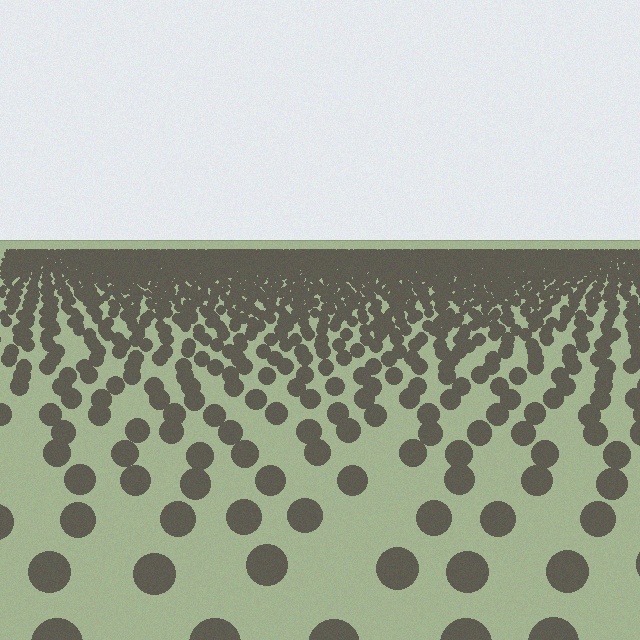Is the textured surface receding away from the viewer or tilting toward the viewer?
The surface is receding away from the viewer. Texture elements get smaller and denser toward the top.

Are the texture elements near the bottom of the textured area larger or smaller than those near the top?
Larger. Near the bottom, elements are closer to the viewer and appear at a bigger on-screen size.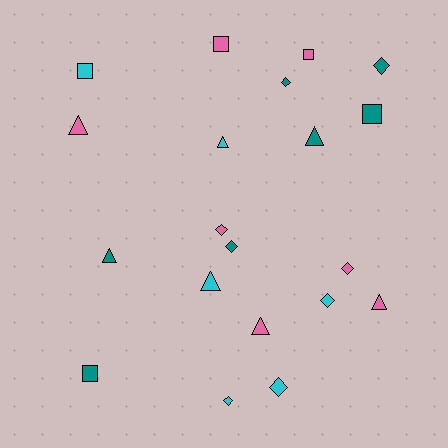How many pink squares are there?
There are 2 pink squares.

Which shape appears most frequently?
Diamond, with 8 objects.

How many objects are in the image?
There are 20 objects.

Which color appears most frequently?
Pink, with 7 objects.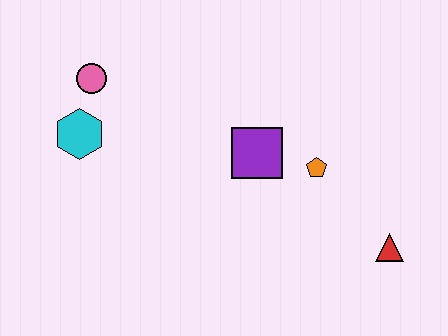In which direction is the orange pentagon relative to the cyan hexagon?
The orange pentagon is to the right of the cyan hexagon.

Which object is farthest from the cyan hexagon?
The red triangle is farthest from the cyan hexagon.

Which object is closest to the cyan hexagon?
The pink circle is closest to the cyan hexagon.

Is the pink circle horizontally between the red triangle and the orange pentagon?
No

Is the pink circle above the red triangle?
Yes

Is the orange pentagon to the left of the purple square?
No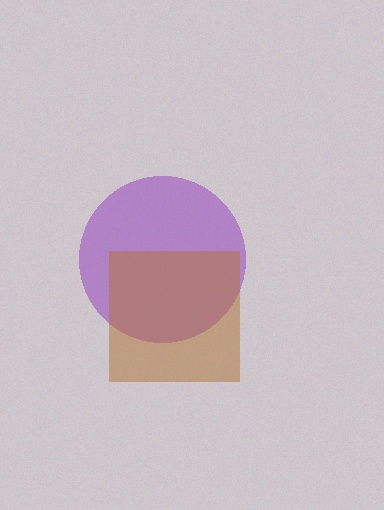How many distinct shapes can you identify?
There are 2 distinct shapes: a purple circle, a brown square.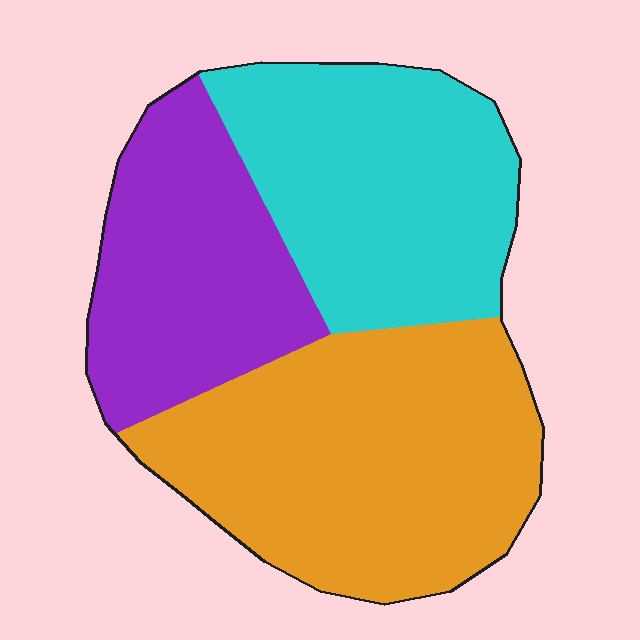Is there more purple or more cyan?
Cyan.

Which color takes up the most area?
Orange, at roughly 40%.